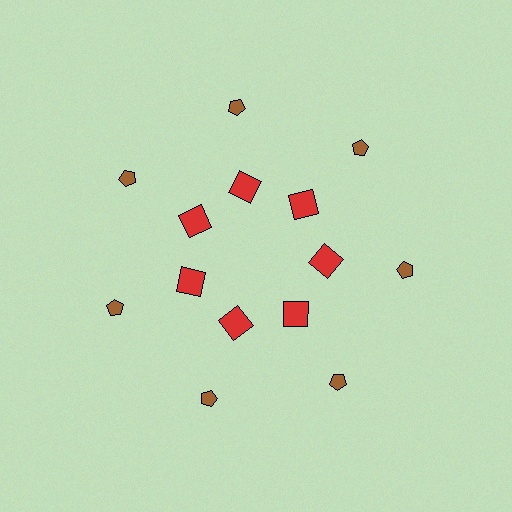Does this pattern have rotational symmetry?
Yes, this pattern has 7-fold rotational symmetry. It looks the same after rotating 51 degrees around the center.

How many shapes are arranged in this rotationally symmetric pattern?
There are 14 shapes, arranged in 7 groups of 2.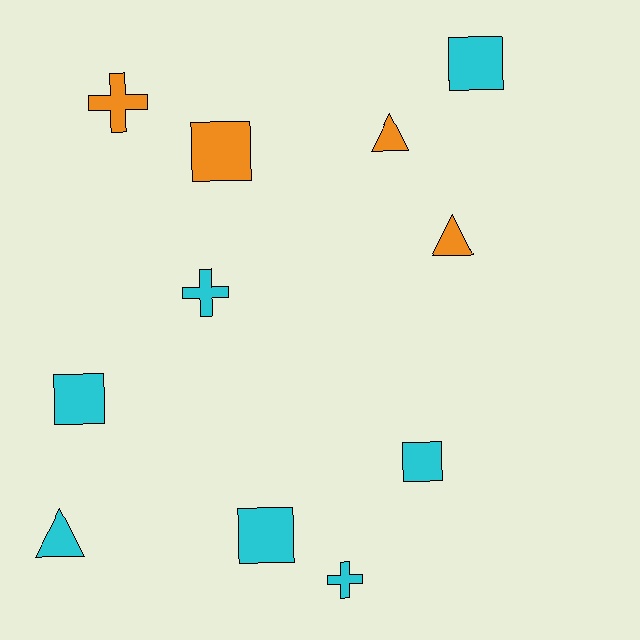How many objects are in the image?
There are 11 objects.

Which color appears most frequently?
Cyan, with 7 objects.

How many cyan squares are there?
There are 4 cyan squares.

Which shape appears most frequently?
Square, with 5 objects.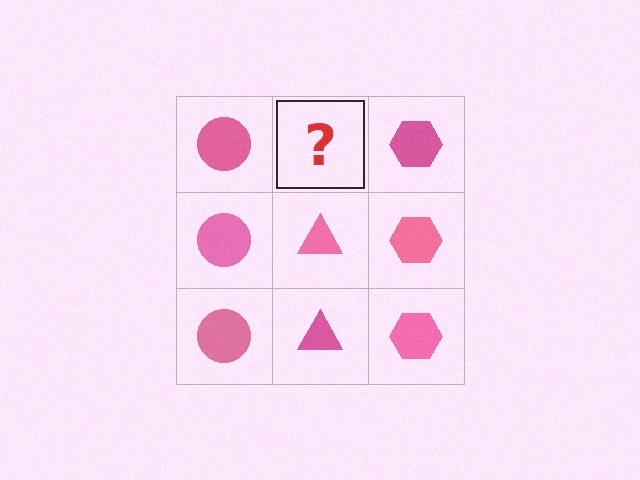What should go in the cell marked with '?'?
The missing cell should contain a pink triangle.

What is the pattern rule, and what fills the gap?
The rule is that each column has a consistent shape. The gap should be filled with a pink triangle.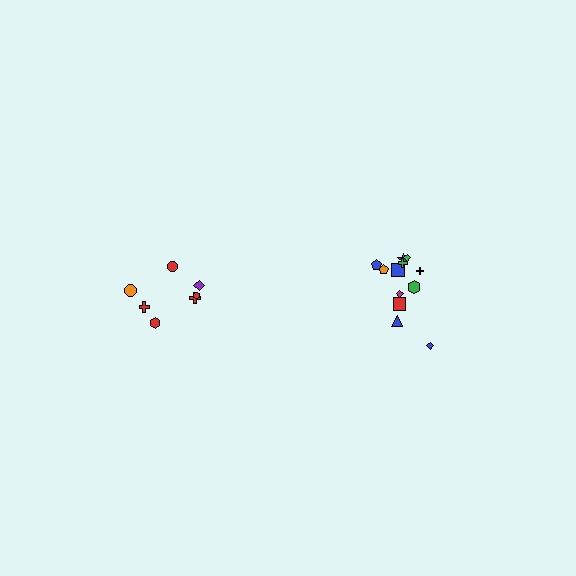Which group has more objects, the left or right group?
The right group.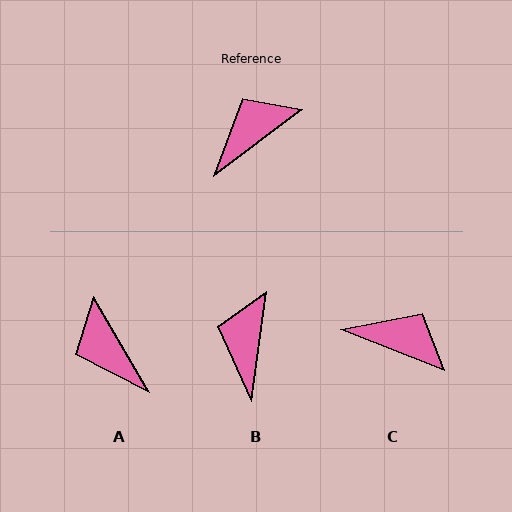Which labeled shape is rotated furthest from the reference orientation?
A, about 83 degrees away.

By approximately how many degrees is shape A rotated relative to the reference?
Approximately 83 degrees counter-clockwise.